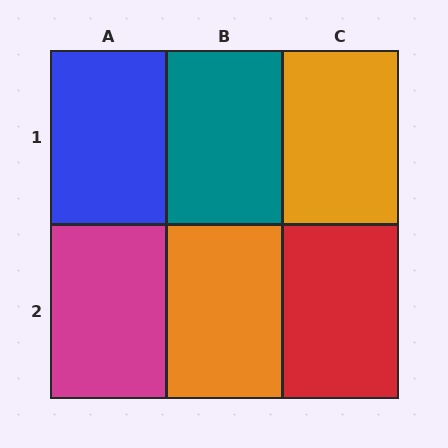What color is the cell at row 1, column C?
Orange.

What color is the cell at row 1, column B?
Teal.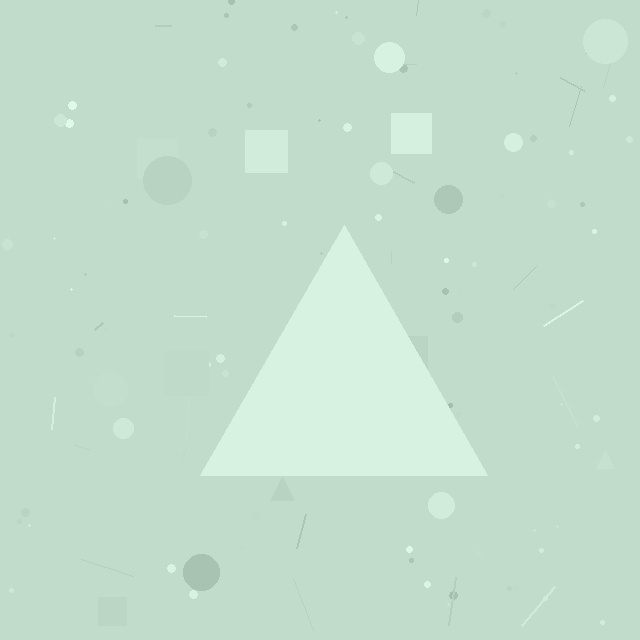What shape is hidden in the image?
A triangle is hidden in the image.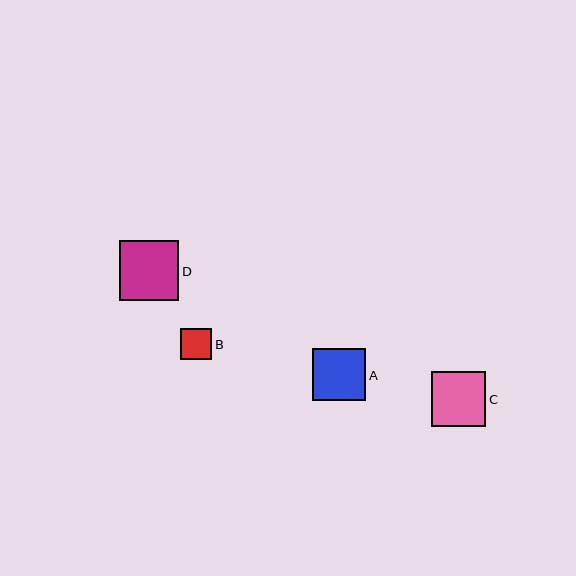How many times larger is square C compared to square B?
Square C is approximately 1.7 times the size of square B.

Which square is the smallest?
Square B is the smallest with a size of approximately 31 pixels.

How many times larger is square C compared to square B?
Square C is approximately 1.7 times the size of square B.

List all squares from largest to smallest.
From largest to smallest: D, C, A, B.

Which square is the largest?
Square D is the largest with a size of approximately 59 pixels.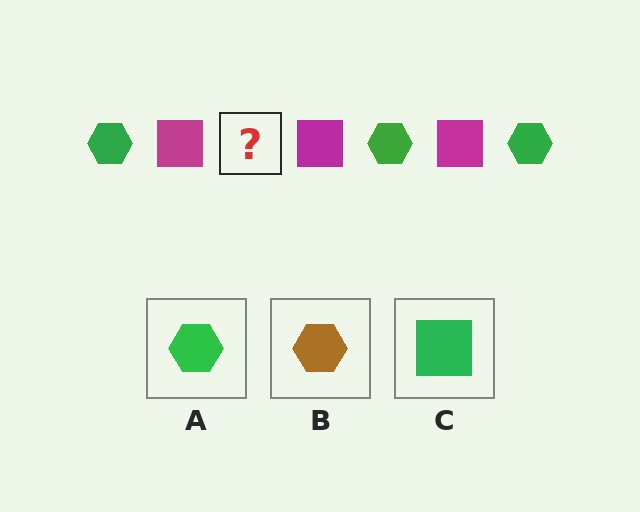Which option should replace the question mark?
Option A.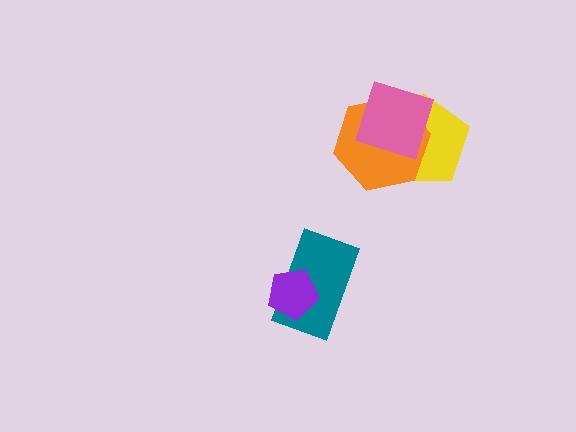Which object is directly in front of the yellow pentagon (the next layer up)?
The orange hexagon is directly in front of the yellow pentagon.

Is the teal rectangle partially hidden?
Yes, it is partially covered by another shape.